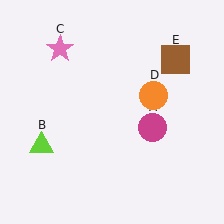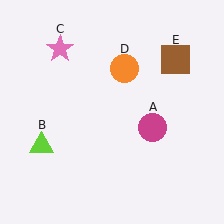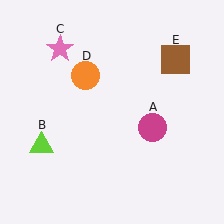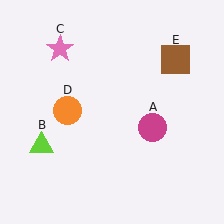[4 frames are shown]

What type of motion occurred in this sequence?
The orange circle (object D) rotated counterclockwise around the center of the scene.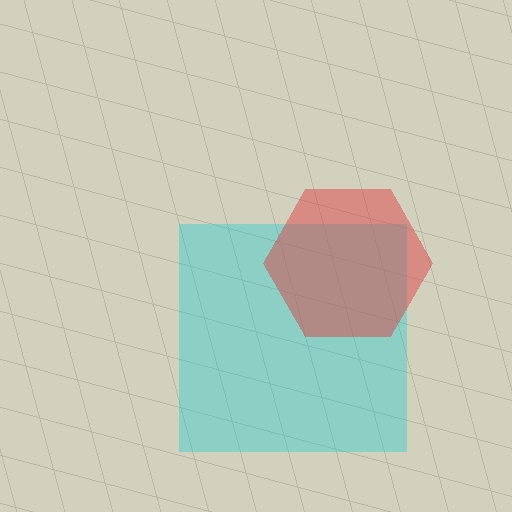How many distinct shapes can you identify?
There are 2 distinct shapes: a cyan square, a red hexagon.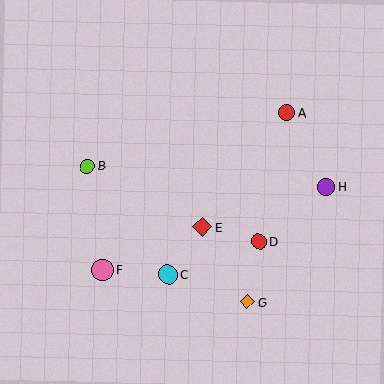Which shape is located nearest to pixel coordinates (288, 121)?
The red circle (labeled A) at (287, 113) is nearest to that location.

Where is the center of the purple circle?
The center of the purple circle is at (327, 187).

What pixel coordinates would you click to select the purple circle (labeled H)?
Click at (327, 187) to select the purple circle H.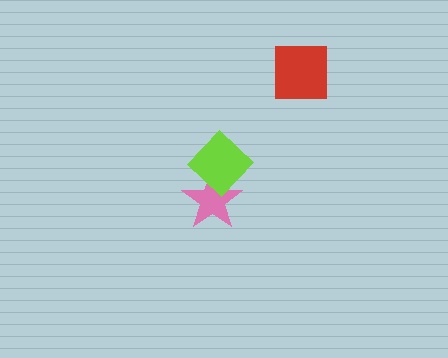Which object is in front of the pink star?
The lime diamond is in front of the pink star.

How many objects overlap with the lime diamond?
1 object overlaps with the lime diamond.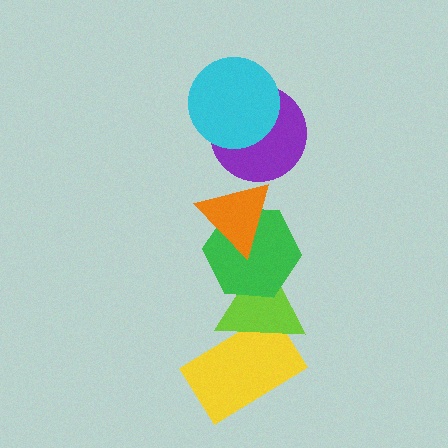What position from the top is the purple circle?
The purple circle is 2nd from the top.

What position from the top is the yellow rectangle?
The yellow rectangle is 6th from the top.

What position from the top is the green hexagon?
The green hexagon is 4th from the top.